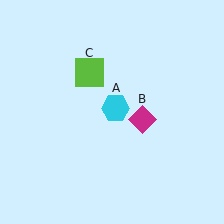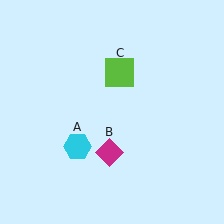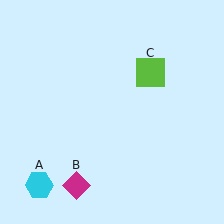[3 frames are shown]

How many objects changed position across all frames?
3 objects changed position: cyan hexagon (object A), magenta diamond (object B), lime square (object C).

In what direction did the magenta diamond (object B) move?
The magenta diamond (object B) moved down and to the left.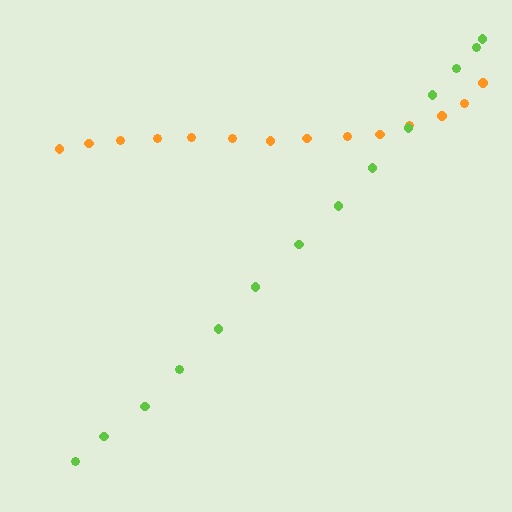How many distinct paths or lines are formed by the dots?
There are 2 distinct paths.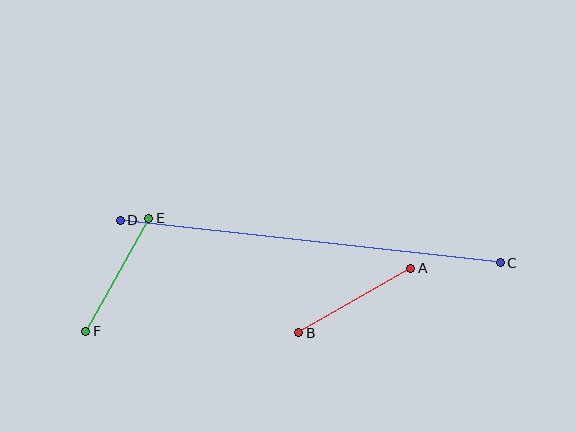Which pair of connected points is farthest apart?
Points C and D are farthest apart.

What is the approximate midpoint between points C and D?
The midpoint is at approximately (310, 242) pixels.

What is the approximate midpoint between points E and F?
The midpoint is at approximately (117, 275) pixels.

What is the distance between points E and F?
The distance is approximately 129 pixels.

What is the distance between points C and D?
The distance is approximately 383 pixels.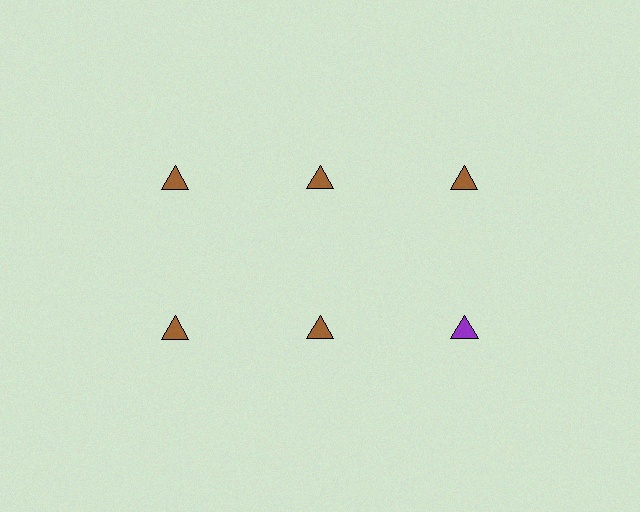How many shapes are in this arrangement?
There are 6 shapes arranged in a grid pattern.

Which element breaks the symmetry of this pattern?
The purple triangle in the second row, center column breaks the symmetry. All other shapes are brown triangles.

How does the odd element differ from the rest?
It has a different color: purple instead of brown.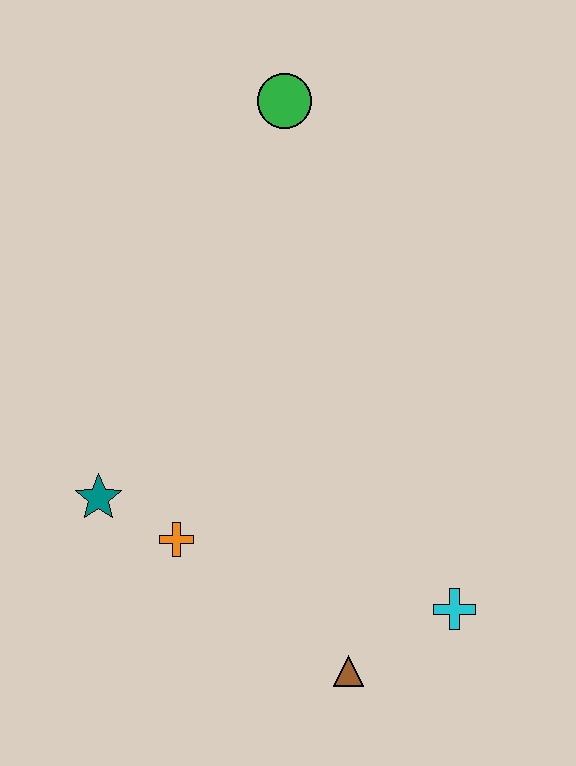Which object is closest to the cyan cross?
The brown triangle is closest to the cyan cross.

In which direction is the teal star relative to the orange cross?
The teal star is to the left of the orange cross.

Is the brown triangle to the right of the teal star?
Yes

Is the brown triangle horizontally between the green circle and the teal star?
No